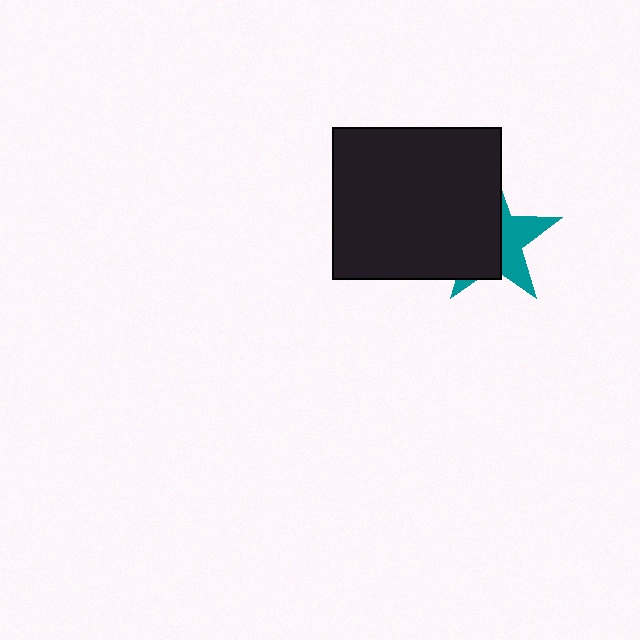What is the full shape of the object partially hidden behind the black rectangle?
The partially hidden object is a teal star.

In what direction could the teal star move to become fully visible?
The teal star could move right. That would shift it out from behind the black rectangle entirely.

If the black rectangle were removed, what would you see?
You would see the complete teal star.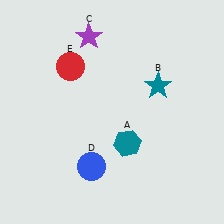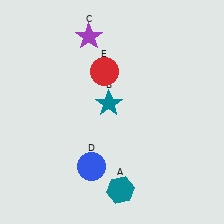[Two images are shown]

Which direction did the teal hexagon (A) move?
The teal hexagon (A) moved down.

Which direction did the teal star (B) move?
The teal star (B) moved left.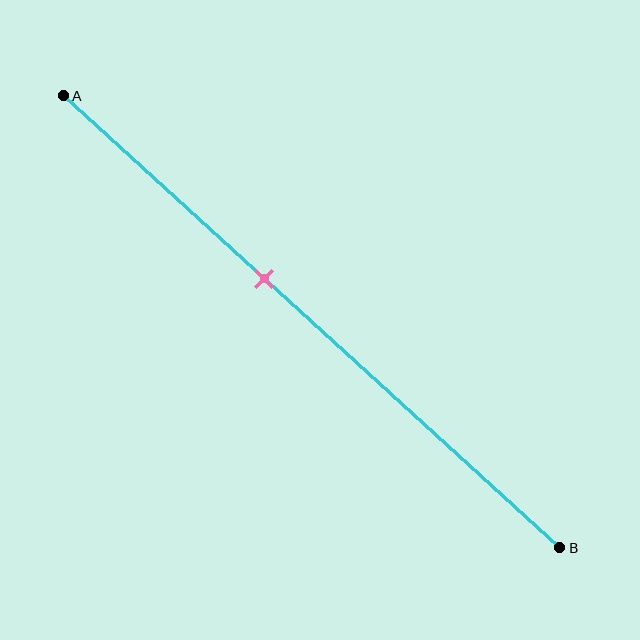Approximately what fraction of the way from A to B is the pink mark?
The pink mark is approximately 40% of the way from A to B.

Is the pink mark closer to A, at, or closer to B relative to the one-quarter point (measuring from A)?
The pink mark is closer to point B than the one-quarter point of segment AB.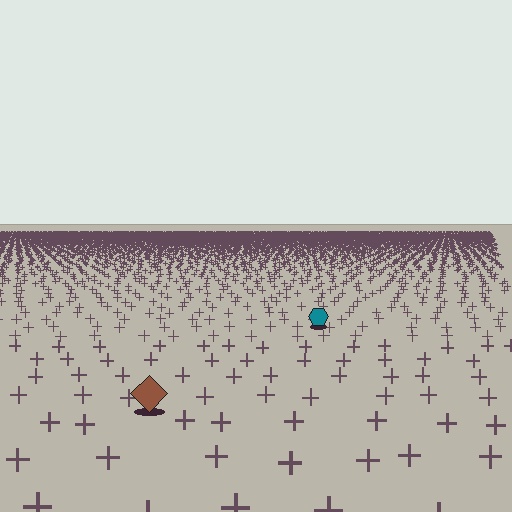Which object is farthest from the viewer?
The teal hexagon is farthest from the viewer. It appears smaller and the ground texture around it is denser.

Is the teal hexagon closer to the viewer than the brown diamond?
No. The brown diamond is closer — you can tell from the texture gradient: the ground texture is coarser near it.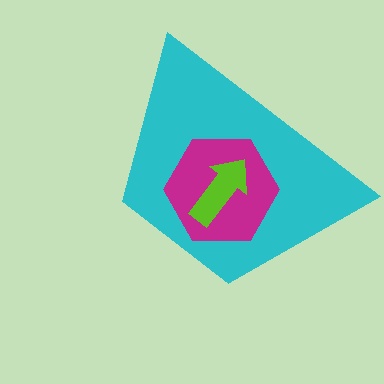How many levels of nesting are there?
3.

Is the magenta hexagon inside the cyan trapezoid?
Yes.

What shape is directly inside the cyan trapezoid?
The magenta hexagon.